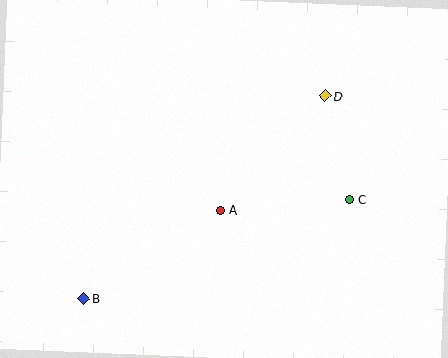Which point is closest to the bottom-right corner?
Point C is closest to the bottom-right corner.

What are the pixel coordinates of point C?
Point C is at (350, 200).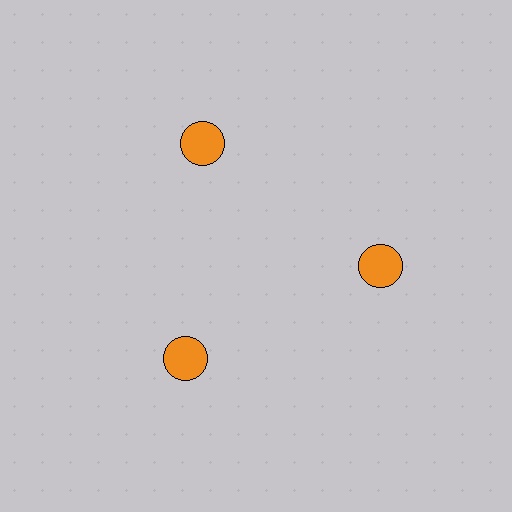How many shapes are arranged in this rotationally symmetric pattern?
There are 3 shapes, arranged in 3 groups of 1.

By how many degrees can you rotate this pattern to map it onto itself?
The pattern maps onto itself every 120 degrees of rotation.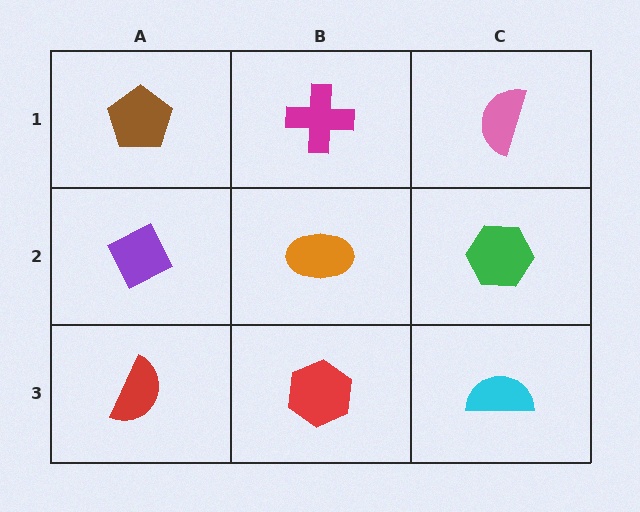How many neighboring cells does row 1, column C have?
2.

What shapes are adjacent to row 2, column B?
A magenta cross (row 1, column B), a red hexagon (row 3, column B), a purple diamond (row 2, column A), a green hexagon (row 2, column C).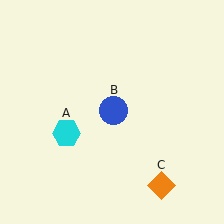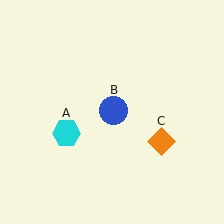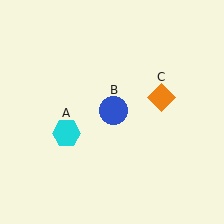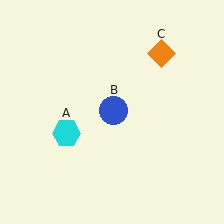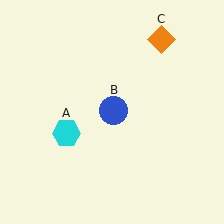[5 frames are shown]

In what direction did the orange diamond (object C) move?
The orange diamond (object C) moved up.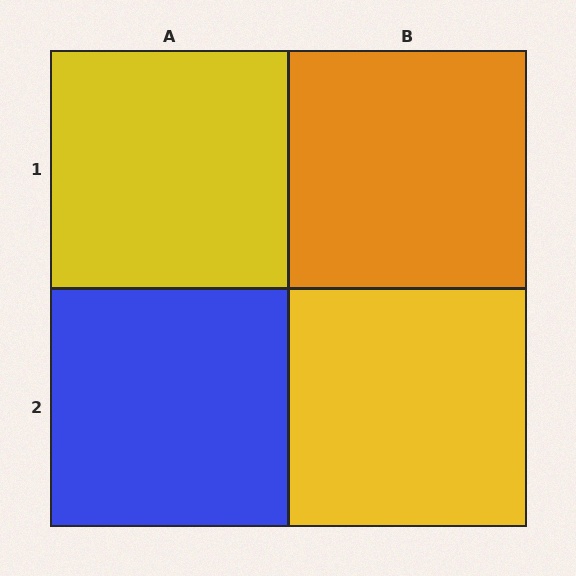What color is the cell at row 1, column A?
Yellow.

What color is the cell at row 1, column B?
Orange.